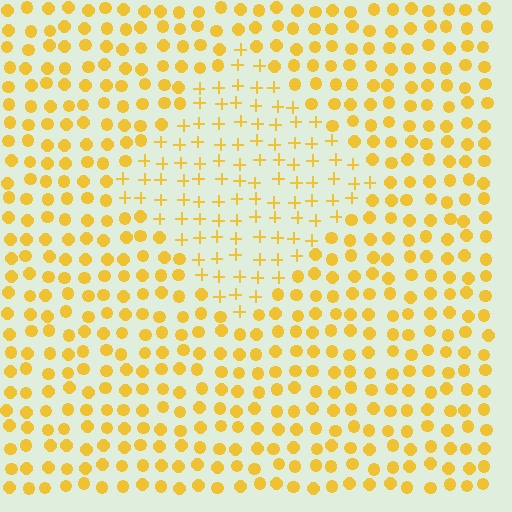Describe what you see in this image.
The image is filled with small yellow elements arranged in a uniform grid. A diamond-shaped region contains plus signs, while the surrounding area contains circles. The boundary is defined purely by the change in element shape.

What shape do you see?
I see a diamond.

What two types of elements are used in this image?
The image uses plus signs inside the diamond region and circles outside it.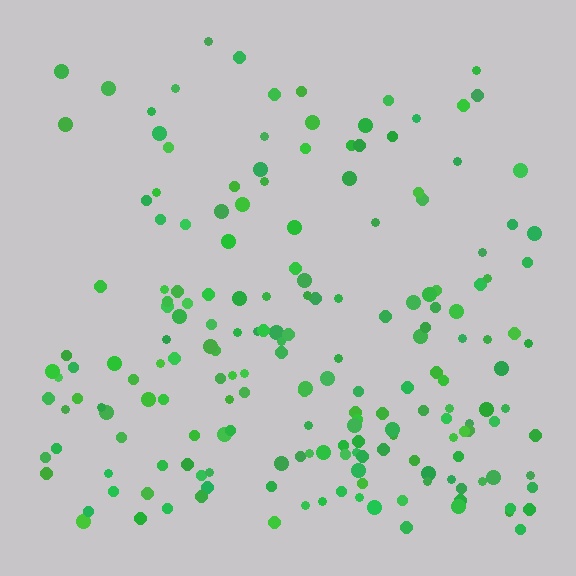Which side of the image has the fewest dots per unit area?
The top.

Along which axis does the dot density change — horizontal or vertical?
Vertical.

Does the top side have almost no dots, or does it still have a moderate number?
Still a moderate number, just noticeably fewer than the bottom.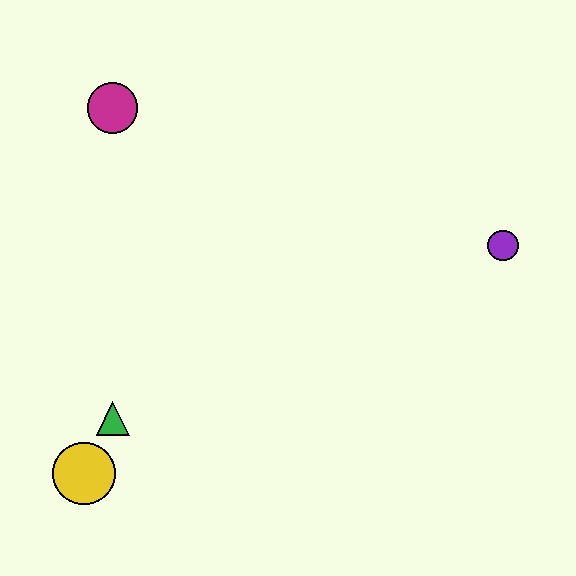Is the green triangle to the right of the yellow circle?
Yes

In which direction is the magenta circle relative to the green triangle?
The magenta circle is above the green triangle.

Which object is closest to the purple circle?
The magenta circle is closest to the purple circle.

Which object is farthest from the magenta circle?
The purple circle is farthest from the magenta circle.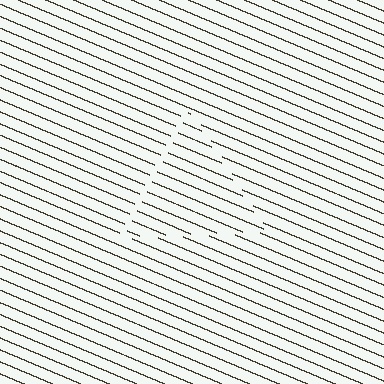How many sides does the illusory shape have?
3 sides — the line-ends trace a triangle.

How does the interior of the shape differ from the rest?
The interior of the shape contains the same grating, shifted by half a period — the contour is defined by the phase discontinuity where line-ends from the inner and outer gratings abut.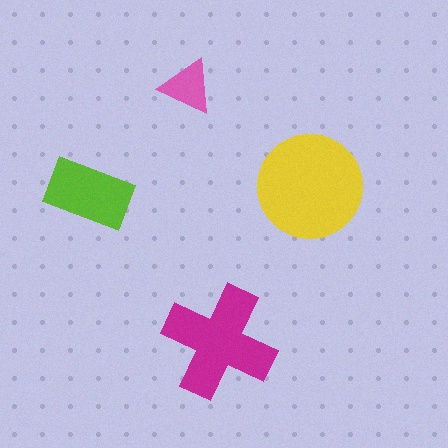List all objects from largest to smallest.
The yellow circle, the magenta cross, the lime rectangle, the pink triangle.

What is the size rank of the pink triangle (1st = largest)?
4th.